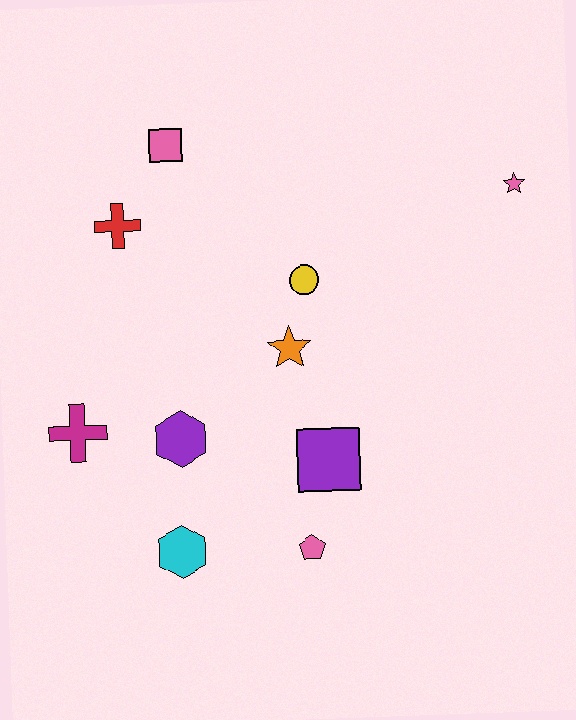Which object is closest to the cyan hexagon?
The purple hexagon is closest to the cyan hexagon.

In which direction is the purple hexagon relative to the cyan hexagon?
The purple hexagon is above the cyan hexagon.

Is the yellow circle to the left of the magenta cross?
No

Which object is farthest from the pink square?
The pink pentagon is farthest from the pink square.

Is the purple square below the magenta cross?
Yes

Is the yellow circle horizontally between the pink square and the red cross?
No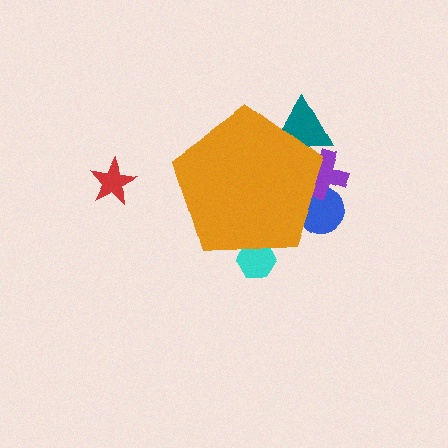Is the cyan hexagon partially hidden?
Yes, the cyan hexagon is partially hidden behind the orange pentagon.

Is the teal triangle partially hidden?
Yes, the teal triangle is partially hidden behind the orange pentagon.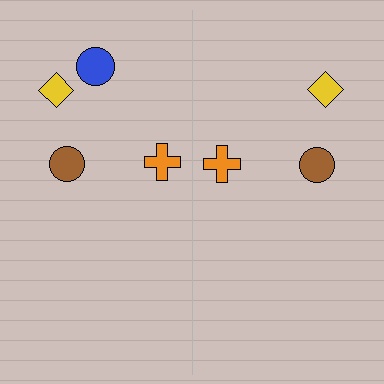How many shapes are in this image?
There are 7 shapes in this image.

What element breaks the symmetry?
A blue circle is missing from the right side.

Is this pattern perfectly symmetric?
No, the pattern is not perfectly symmetric. A blue circle is missing from the right side.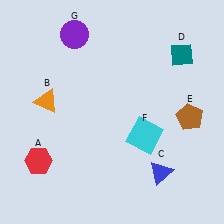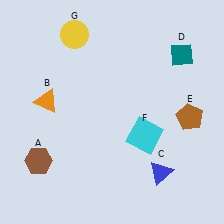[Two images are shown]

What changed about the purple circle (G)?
In Image 1, G is purple. In Image 2, it changed to yellow.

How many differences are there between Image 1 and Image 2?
There are 2 differences between the two images.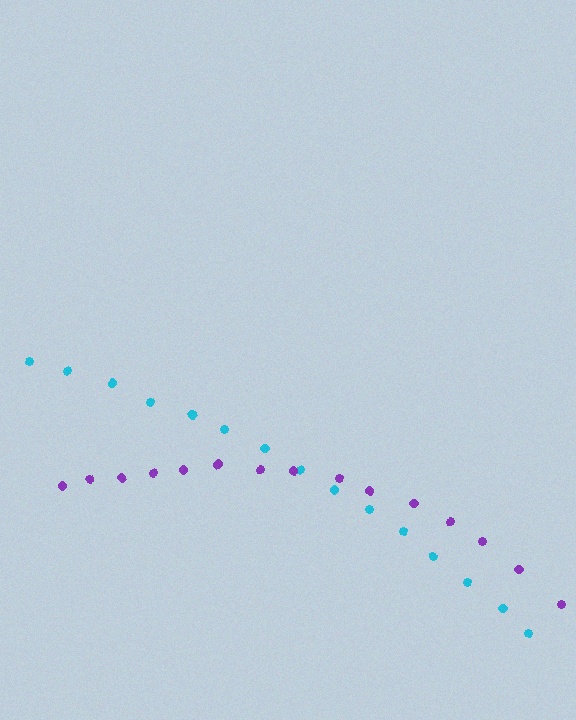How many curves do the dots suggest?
There are 2 distinct paths.